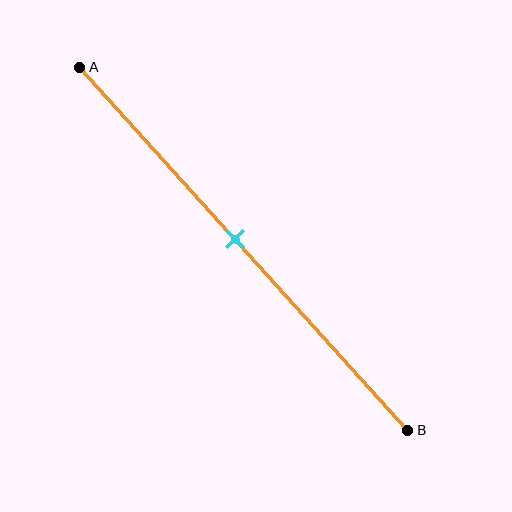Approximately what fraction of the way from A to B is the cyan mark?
The cyan mark is approximately 45% of the way from A to B.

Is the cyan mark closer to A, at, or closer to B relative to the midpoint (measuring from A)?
The cyan mark is approximately at the midpoint of segment AB.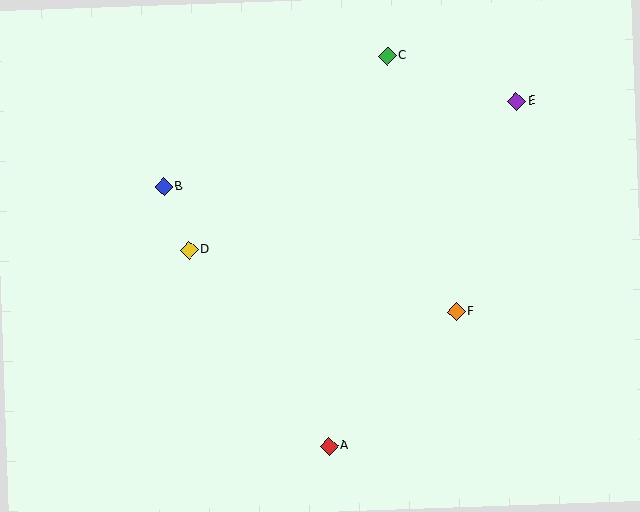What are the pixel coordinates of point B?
Point B is at (164, 187).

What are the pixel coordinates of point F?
Point F is at (456, 311).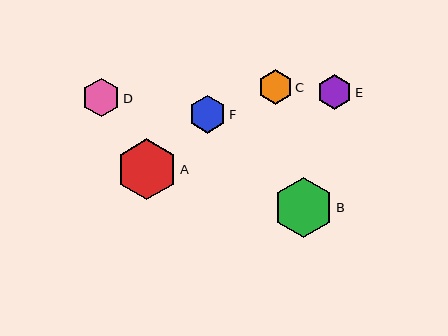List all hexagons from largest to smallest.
From largest to smallest: A, B, D, F, E, C.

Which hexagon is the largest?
Hexagon A is the largest with a size of approximately 61 pixels.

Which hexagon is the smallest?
Hexagon C is the smallest with a size of approximately 34 pixels.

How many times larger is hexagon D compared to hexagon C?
Hexagon D is approximately 1.1 times the size of hexagon C.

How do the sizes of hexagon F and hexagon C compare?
Hexagon F and hexagon C are approximately the same size.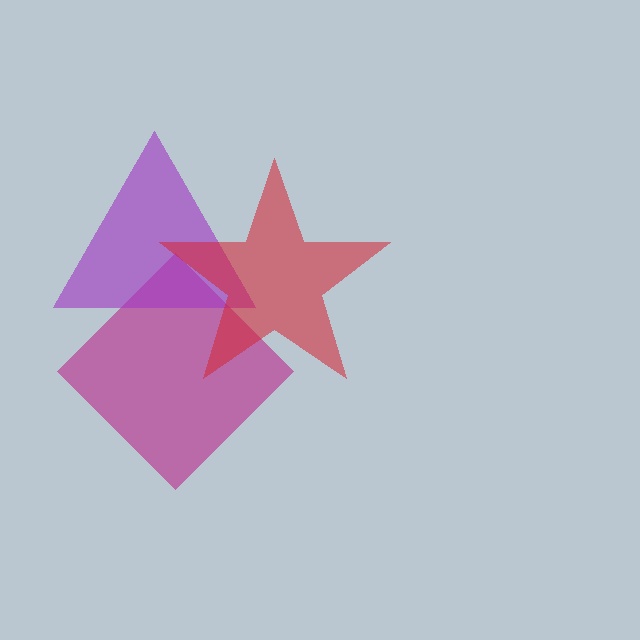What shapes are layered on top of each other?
The layered shapes are: a magenta diamond, a purple triangle, a red star.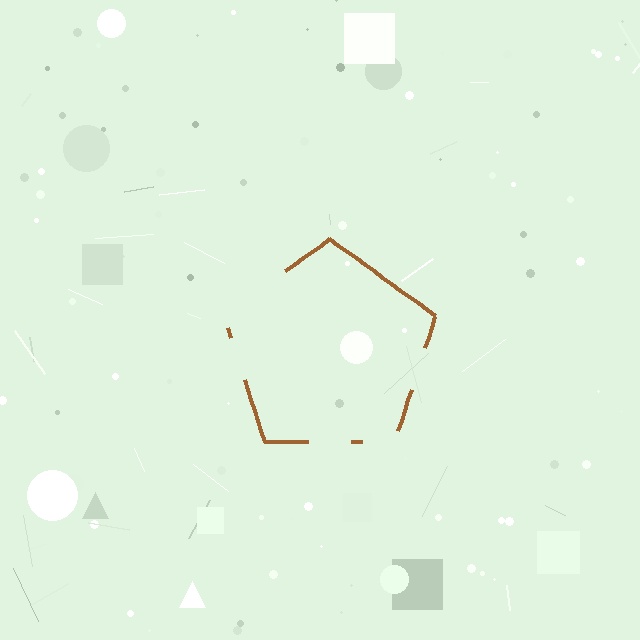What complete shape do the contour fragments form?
The contour fragments form a pentagon.